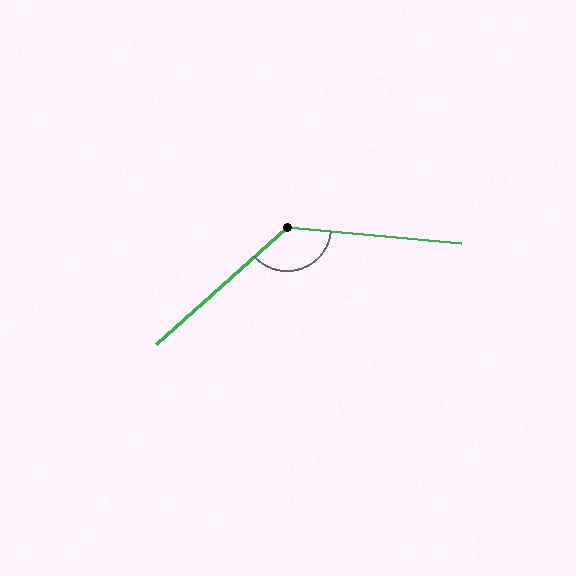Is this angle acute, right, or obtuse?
It is obtuse.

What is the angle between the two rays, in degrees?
Approximately 133 degrees.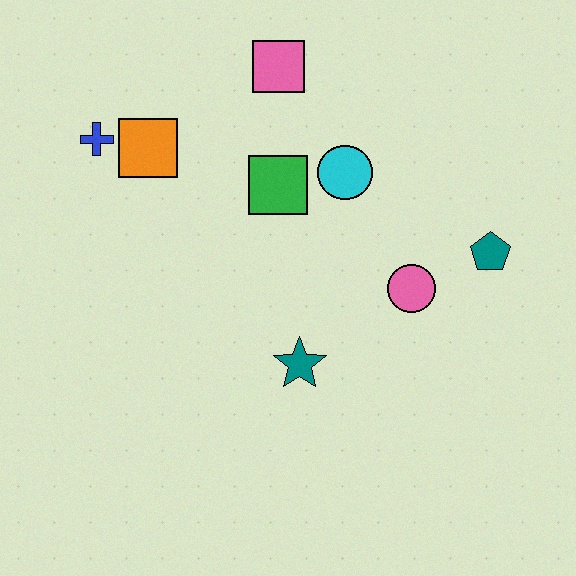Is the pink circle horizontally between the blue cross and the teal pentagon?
Yes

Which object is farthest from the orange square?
The teal pentagon is farthest from the orange square.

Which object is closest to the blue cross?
The orange square is closest to the blue cross.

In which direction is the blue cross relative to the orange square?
The blue cross is to the left of the orange square.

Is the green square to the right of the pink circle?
No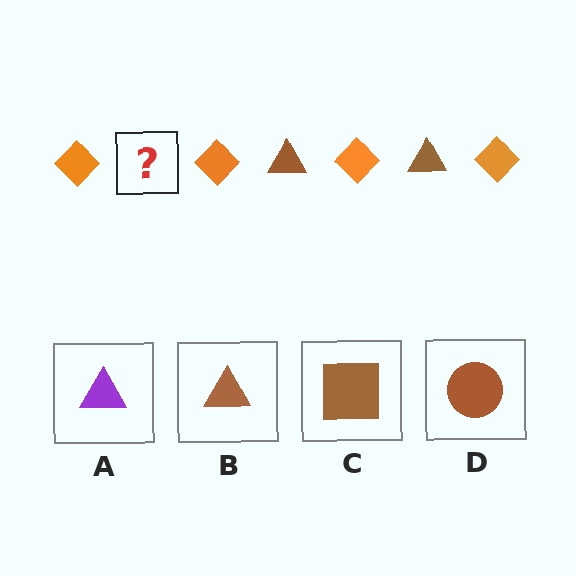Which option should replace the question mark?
Option B.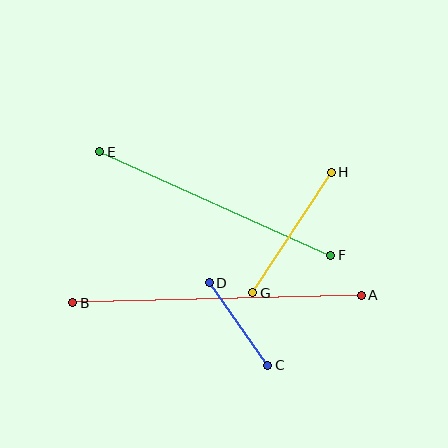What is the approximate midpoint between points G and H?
The midpoint is at approximately (292, 232) pixels.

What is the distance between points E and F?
The distance is approximately 253 pixels.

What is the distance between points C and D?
The distance is approximately 101 pixels.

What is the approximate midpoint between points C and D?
The midpoint is at approximately (239, 324) pixels.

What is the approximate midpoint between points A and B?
The midpoint is at approximately (217, 299) pixels.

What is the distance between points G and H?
The distance is approximately 144 pixels.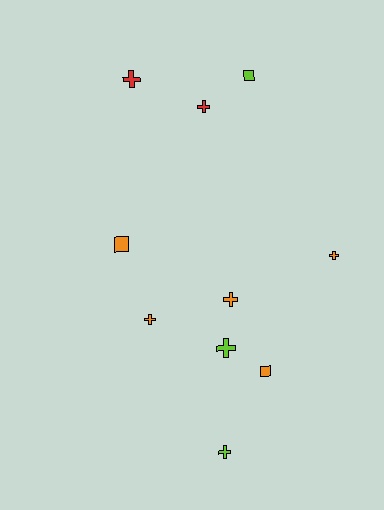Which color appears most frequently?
Orange, with 5 objects.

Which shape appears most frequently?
Cross, with 7 objects.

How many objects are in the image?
There are 10 objects.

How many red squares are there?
There are no red squares.